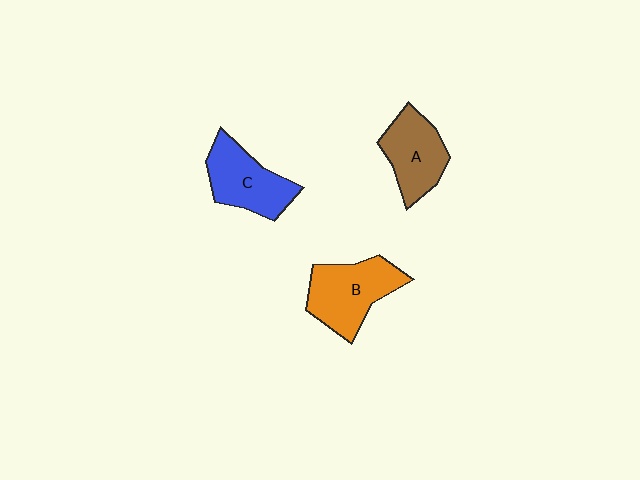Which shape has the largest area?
Shape B (orange).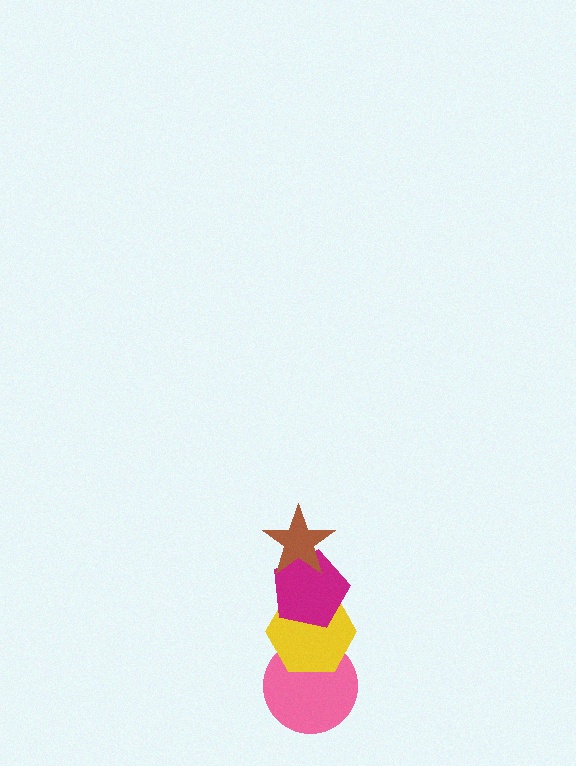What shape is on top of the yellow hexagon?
The magenta pentagon is on top of the yellow hexagon.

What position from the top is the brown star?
The brown star is 1st from the top.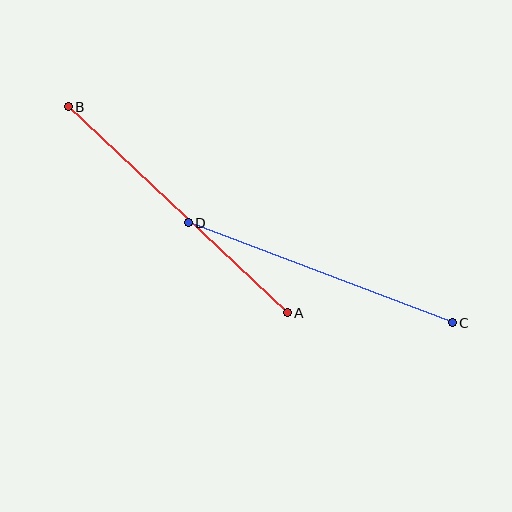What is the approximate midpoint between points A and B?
The midpoint is at approximately (178, 210) pixels.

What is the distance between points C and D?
The distance is approximately 283 pixels.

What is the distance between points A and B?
The distance is approximately 301 pixels.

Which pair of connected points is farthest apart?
Points A and B are farthest apart.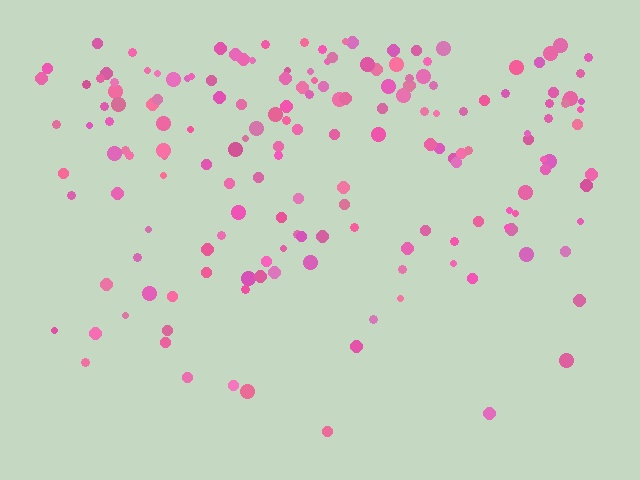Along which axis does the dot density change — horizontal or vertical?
Vertical.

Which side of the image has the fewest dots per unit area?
The bottom.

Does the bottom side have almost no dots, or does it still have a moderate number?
Still a moderate number, just noticeably fewer than the top.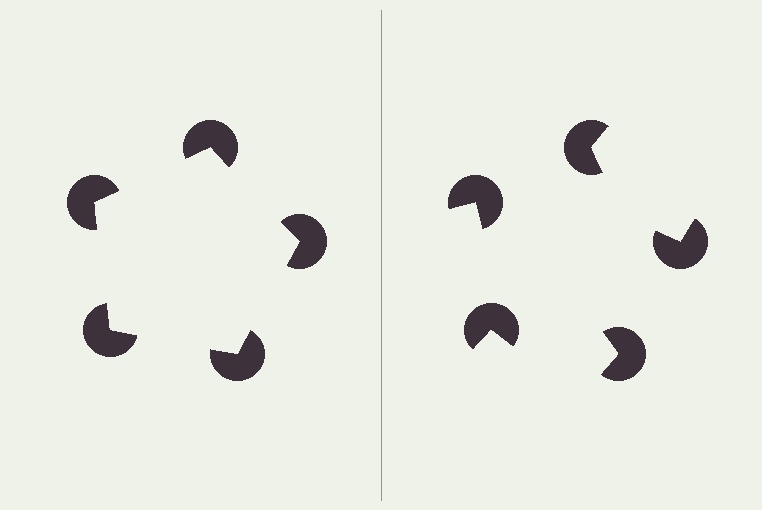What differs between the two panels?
The pac-man discs are positioned identically on both sides; only the wedge orientations differ. On the left they align to a pentagon; on the right they are misaligned.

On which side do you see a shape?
An illusory pentagon appears on the left side. On the right side the wedge cuts are rotated, so no coherent shape forms.